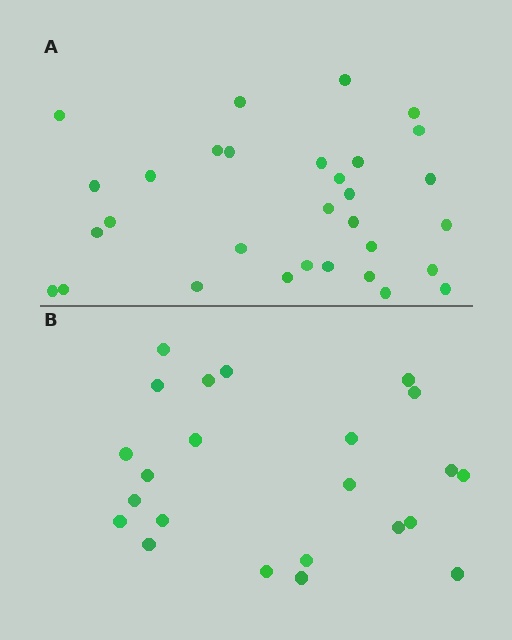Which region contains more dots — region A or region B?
Region A (the top region) has more dots.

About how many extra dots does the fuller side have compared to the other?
Region A has roughly 8 or so more dots than region B.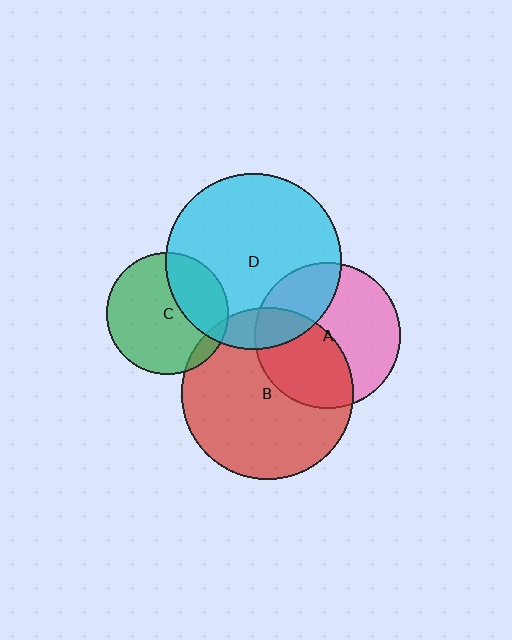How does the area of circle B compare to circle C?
Approximately 2.0 times.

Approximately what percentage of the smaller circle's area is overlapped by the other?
Approximately 30%.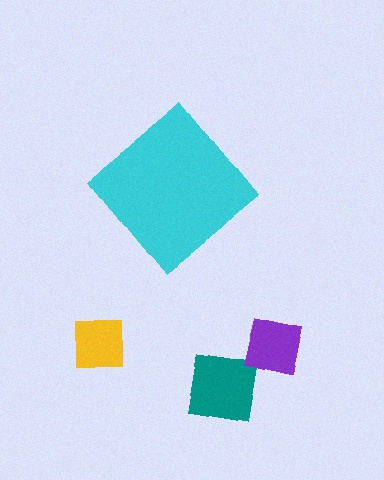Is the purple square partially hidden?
No, the purple square is fully visible.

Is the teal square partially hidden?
No, the teal square is fully visible.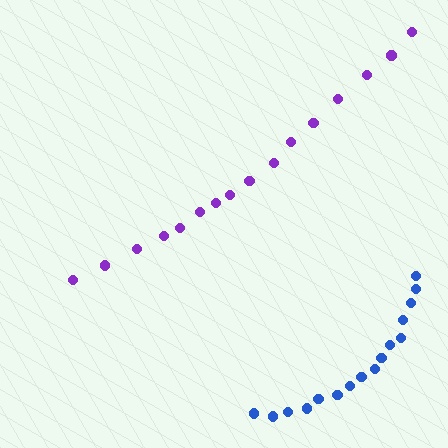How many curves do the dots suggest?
There are 2 distinct paths.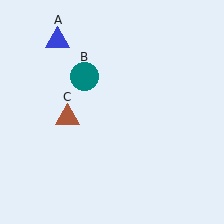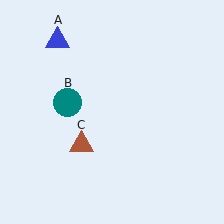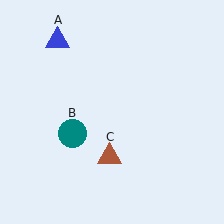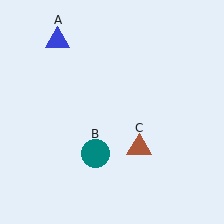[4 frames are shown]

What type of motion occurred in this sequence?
The teal circle (object B), brown triangle (object C) rotated counterclockwise around the center of the scene.